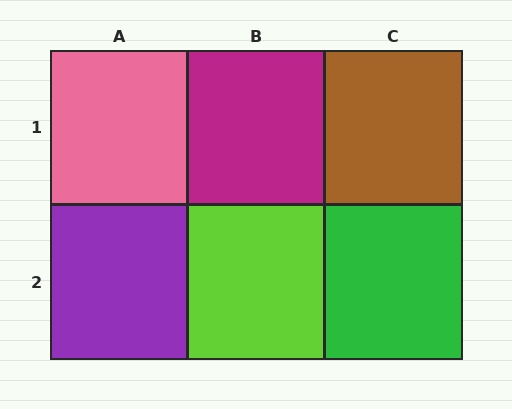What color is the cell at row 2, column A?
Purple.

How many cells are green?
1 cell is green.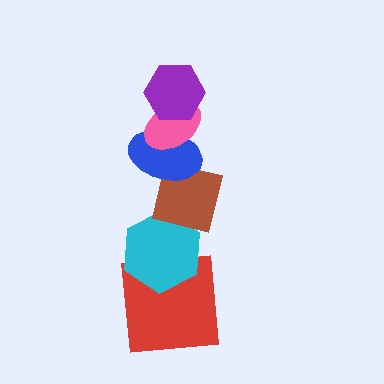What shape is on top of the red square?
The cyan hexagon is on top of the red square.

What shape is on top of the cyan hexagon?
The brown square is on top of the cyan hexagon.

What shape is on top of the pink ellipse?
The purple hexagon is on top of the pink ellipse.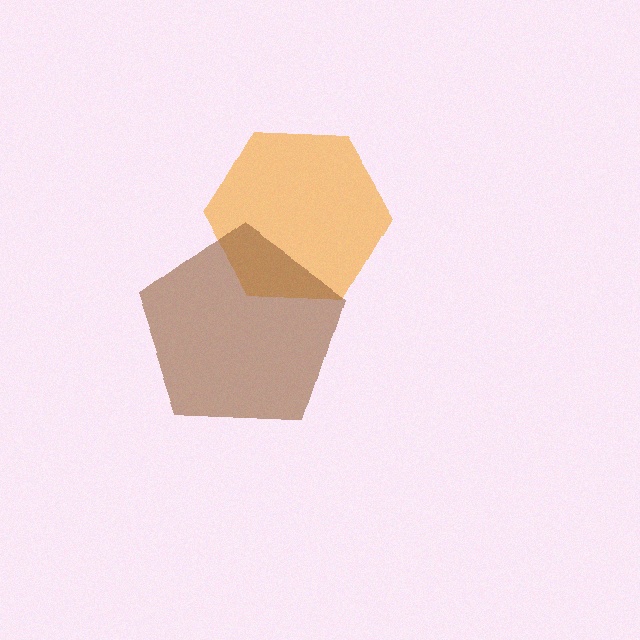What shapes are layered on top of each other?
The layered shapes are: an orange hexagon, a brown pentagon.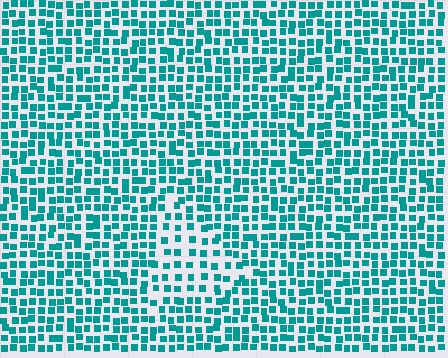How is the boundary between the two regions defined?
The boundary is defined by a change in element density (approximately 1.8x ratio). All elements are the same color, size, and shape.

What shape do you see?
I see a triangle.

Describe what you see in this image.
The image contains small teal elements arranged at two different densities. A triangle-shaped region is visible where the elements are less densely packed than the surrounding area.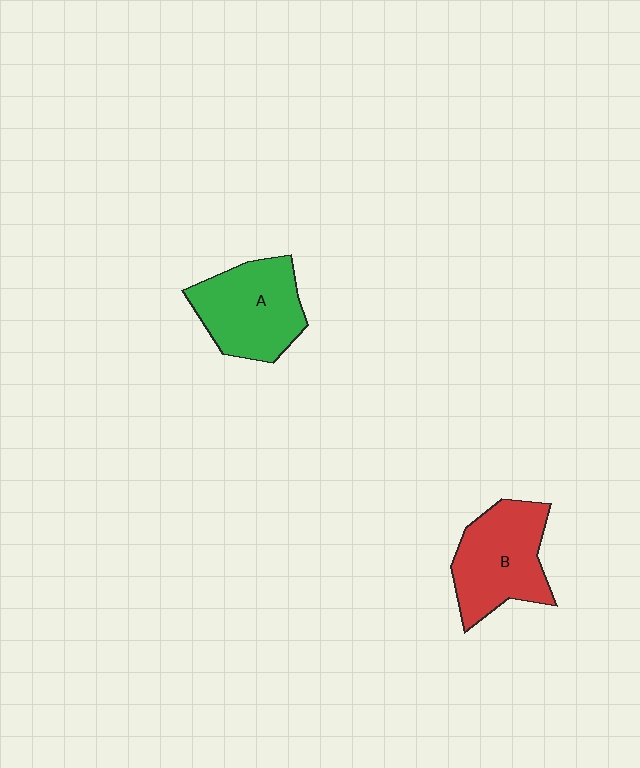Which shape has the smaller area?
Shape A (green).